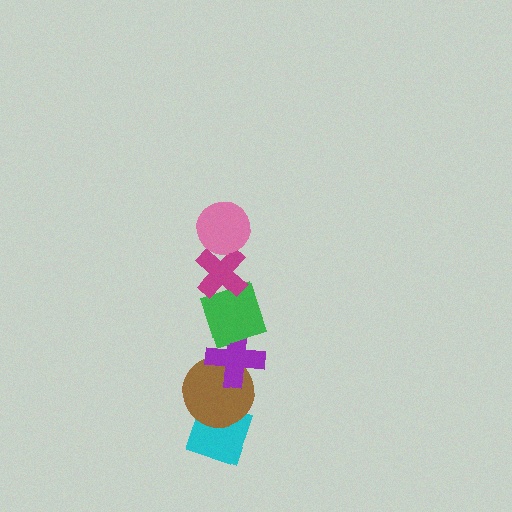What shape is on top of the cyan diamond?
The brown circle is on top of the cyan diamond.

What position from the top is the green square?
The green square is 3rd from the top.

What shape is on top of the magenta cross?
The pink circle is on top of the magenta cross.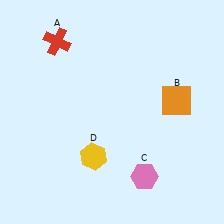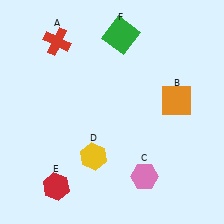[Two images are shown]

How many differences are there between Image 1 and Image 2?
There are 2 differences between the two images.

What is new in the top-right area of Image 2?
A green square (F) was added in the top-right area of Image 2.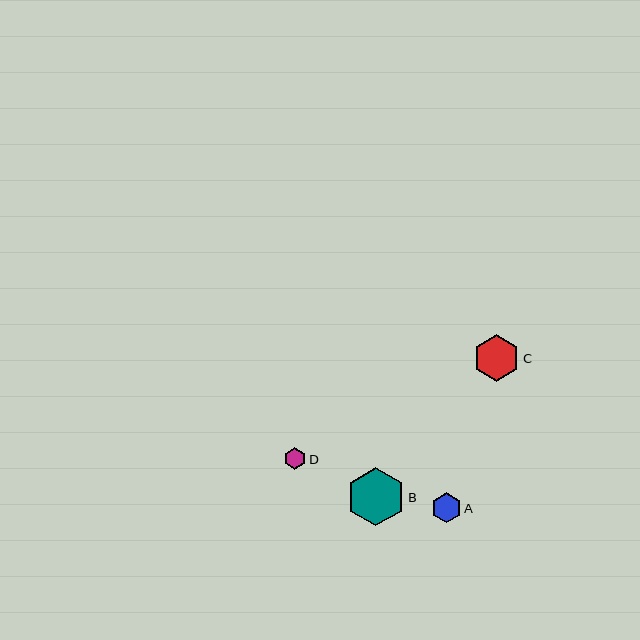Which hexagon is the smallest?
Hexagon D is the smallest with a size of approximately 22 pixels.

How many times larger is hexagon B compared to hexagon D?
Hexagon B is approximately 2.7 times the size of hexagon D.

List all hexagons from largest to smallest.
From largest to smallest: B, C, A, D.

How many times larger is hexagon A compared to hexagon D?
Hexagon A is approximately 1.4 times the size of hexagon D.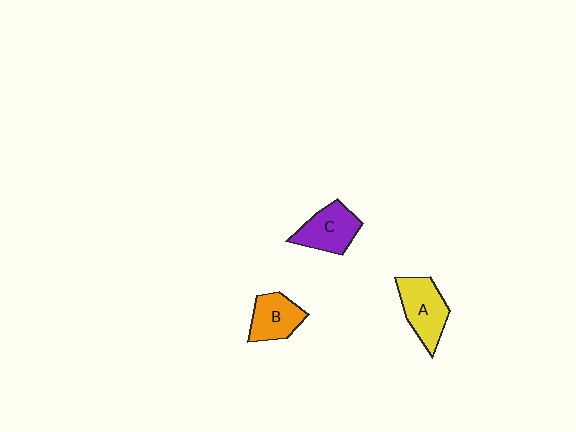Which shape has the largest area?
Shape A (yellow).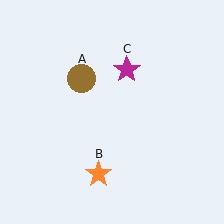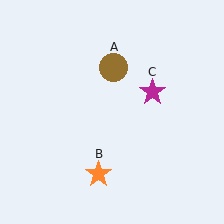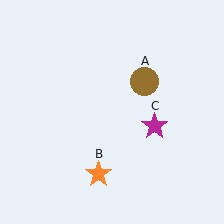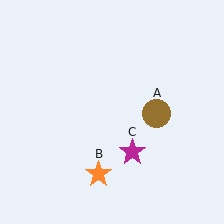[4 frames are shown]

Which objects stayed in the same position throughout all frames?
Orange star (object B) remained stationary.